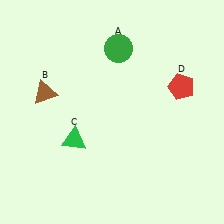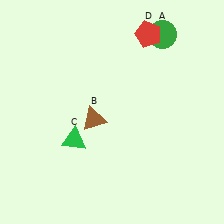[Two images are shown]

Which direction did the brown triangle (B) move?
The brown triangle (B) moved right.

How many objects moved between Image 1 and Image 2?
3 objects moved between the two images.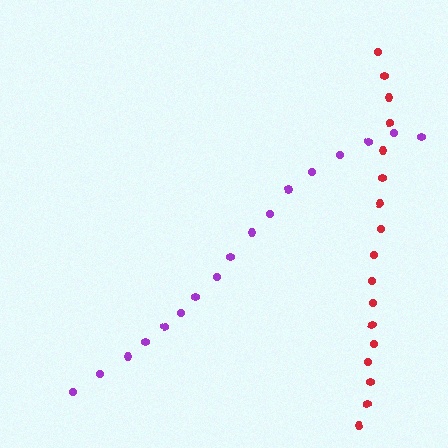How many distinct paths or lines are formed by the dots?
There are 2 distinct paths.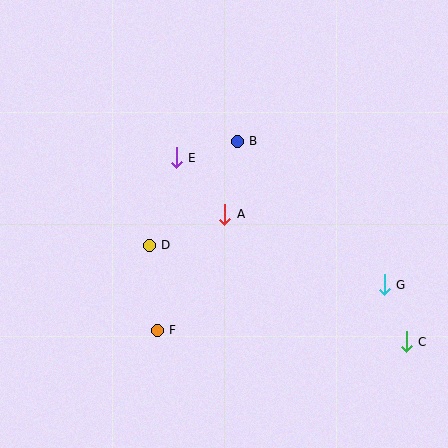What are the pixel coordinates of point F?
Point F is at (157, 330).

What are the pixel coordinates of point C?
Point C is at (406, 342).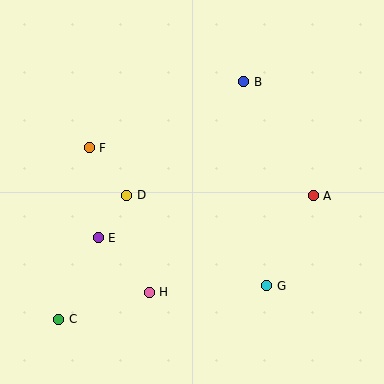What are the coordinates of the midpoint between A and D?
The midpoint between A and D is at (220, 195).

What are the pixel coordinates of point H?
Point H is at (149, 292).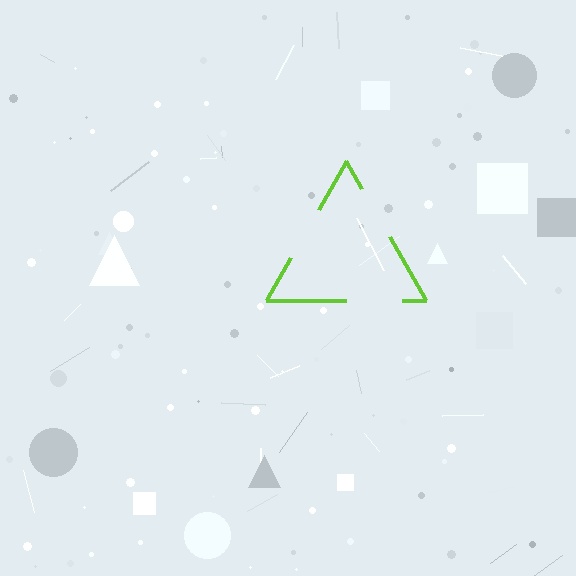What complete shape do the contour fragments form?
The contour fragments form a triangle.